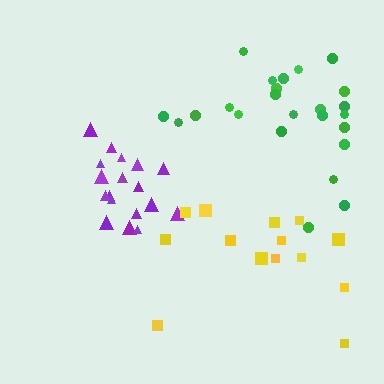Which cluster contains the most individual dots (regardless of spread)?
Green (24).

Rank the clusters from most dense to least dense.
purple, green, yellow.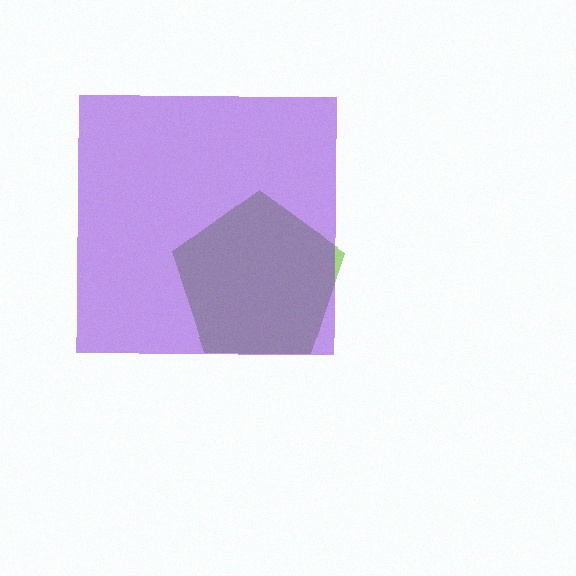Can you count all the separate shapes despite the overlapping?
Yes, there are 2 separate shapes.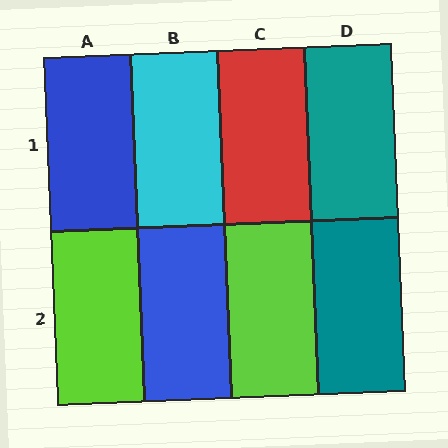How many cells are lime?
2 cells are lime.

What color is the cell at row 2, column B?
Blue.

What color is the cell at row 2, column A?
Lime.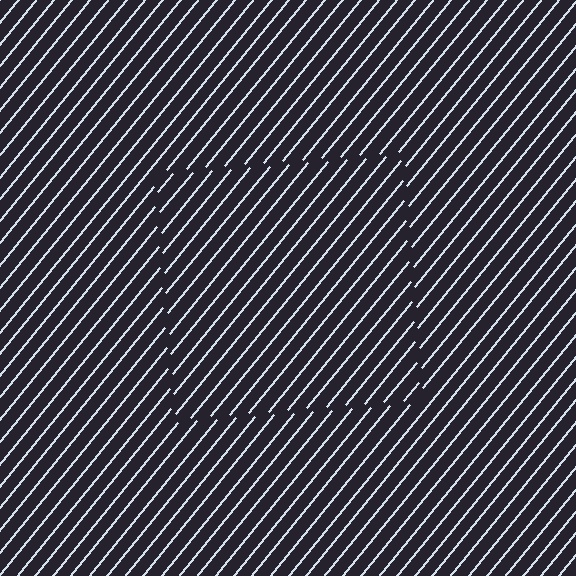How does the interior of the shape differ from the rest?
The interior of the shape contains the same grating, shifted by half a period — the contour is defined by the phase discontinuity where line-ends from the inner and outer gratings abut.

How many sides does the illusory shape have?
4 sides — the line-ends trace a square.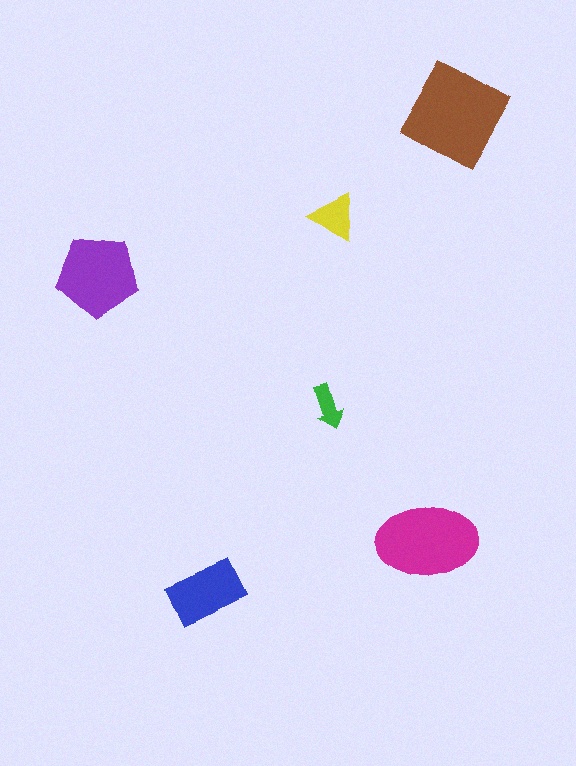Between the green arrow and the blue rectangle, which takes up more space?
The blue rectangle.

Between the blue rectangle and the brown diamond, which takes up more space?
The brown diamond.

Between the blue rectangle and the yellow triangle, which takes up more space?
The blue rectangle.